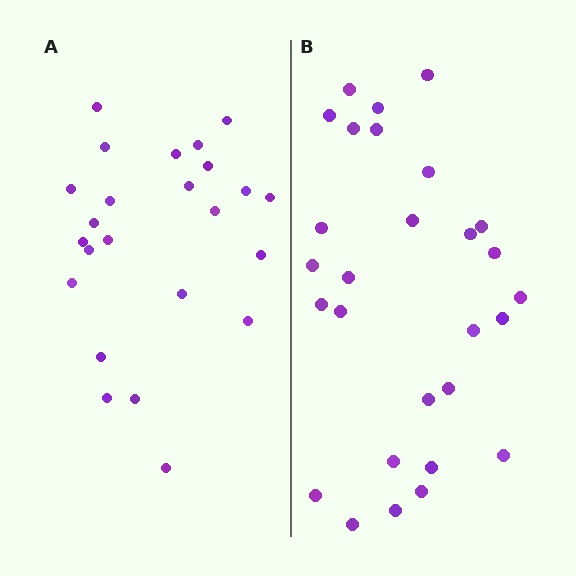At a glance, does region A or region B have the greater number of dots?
Region B (the right region) has more dots.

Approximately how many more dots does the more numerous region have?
Region B has about 4 more dots than region A.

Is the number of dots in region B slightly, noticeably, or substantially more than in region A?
Region B has only slightly more — the two regions are fairly close. The ratio is roughly 1.2 to 1.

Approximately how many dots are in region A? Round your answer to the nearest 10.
About 20 dots. (The exact count is 24, which rounds to 20.)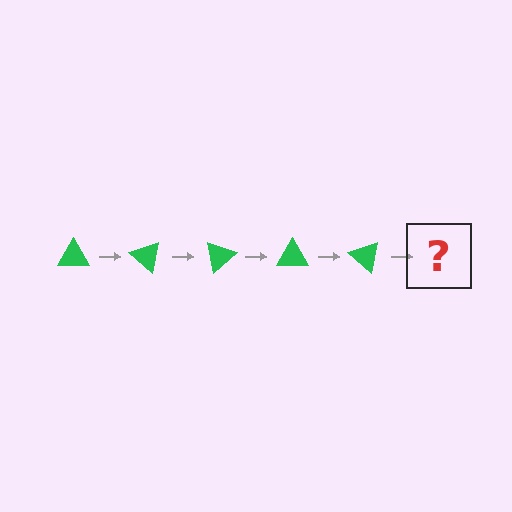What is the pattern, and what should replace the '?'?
The pattern is that the triangle rotates 40 degrees each step. The '?' should be a green triangle rotated 200 degrees.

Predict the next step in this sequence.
The next step is a green triangle rotated 200 degrees.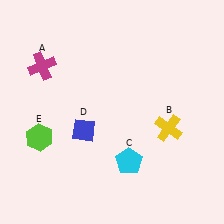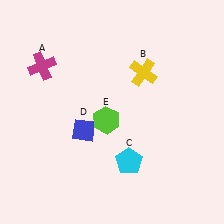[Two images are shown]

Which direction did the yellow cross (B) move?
The yellow cross (B) moved up.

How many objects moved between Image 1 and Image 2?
2 objects moved between the two images.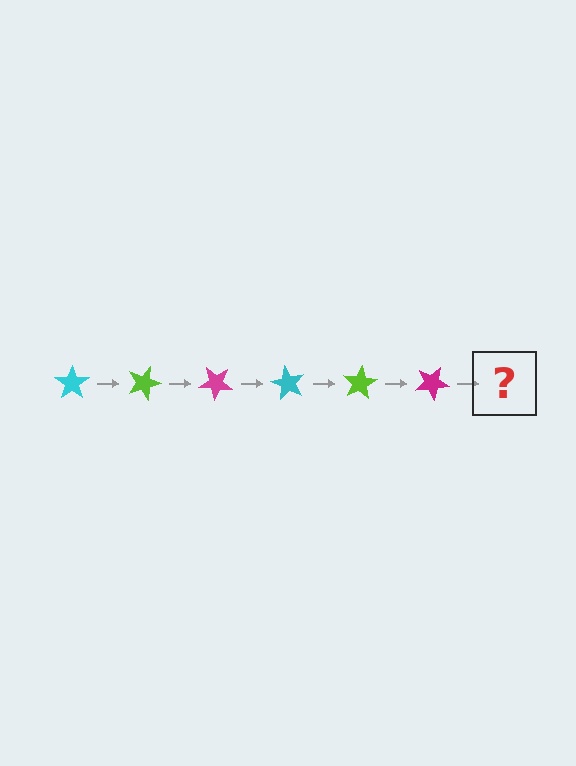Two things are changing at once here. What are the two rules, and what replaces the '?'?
The two rules are that it rotates 20 degrees each step and the color cycles through cyan, lime, and magenta. The '?' should be a cyan star, rotated 120 degrees from the start.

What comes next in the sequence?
The next element should be a cyan star, rotated 120 degrees from the start.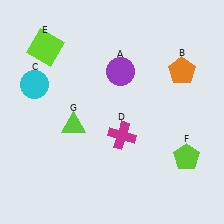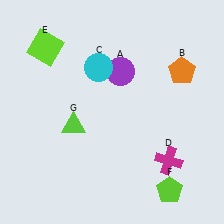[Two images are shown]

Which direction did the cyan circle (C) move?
The cyan circle (C) moved right.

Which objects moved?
The objects that moved are: the cyan circle (C), the magenta cross (D), the lime pentagon (F).